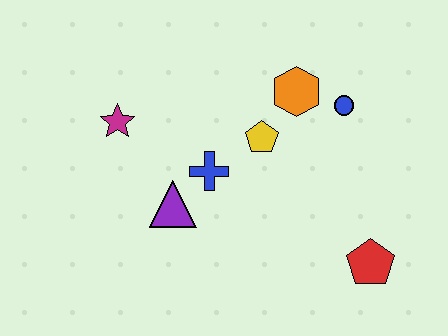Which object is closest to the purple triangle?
The blue cross is closest to the purple triangle.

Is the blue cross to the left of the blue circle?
Yes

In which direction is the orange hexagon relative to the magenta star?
The orange hexagon is to the right of the magenta star.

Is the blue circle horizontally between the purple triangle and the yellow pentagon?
No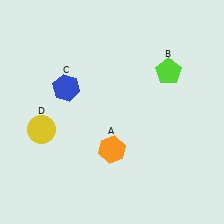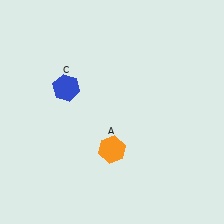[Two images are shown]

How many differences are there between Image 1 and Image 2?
There are 2 differences between the two images.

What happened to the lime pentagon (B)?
The lime pentagon (B) was removed in Image 2. It was in the top-right area of Image 1.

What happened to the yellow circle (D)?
The yellow circle (D) was removed in Image 2. It was in the bottom-left area of Image 1.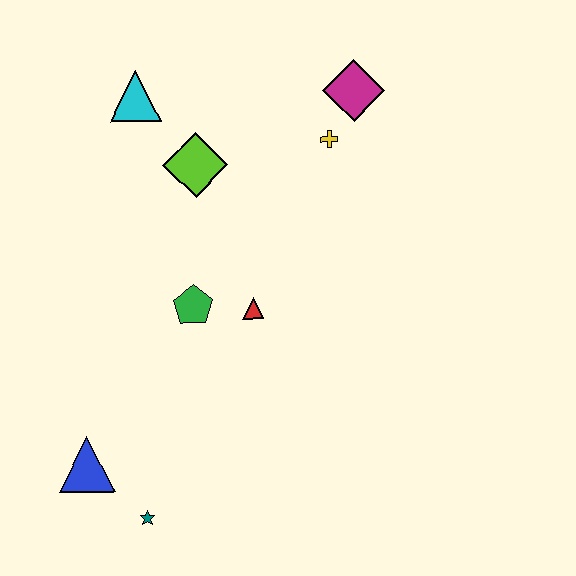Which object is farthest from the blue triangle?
The magenta diamond is farthest from the blue triangle.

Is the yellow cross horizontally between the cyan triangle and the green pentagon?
No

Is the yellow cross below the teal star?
No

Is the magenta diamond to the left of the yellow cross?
No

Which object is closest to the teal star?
The blue triangle is closest to the teal star.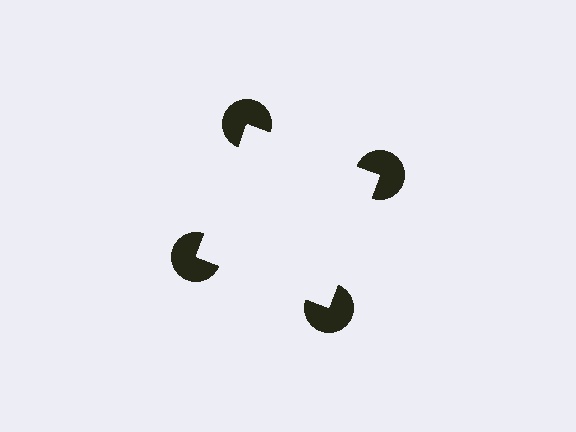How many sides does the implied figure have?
4 sides.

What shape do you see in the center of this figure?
An illusory square — its edges are inferred from the aligned wedge cuts in the pac-man discs, not physically drawn.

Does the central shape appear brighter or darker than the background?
It typically appears slightly brighter than the background, even though no actual brightness change is drawn.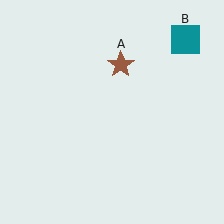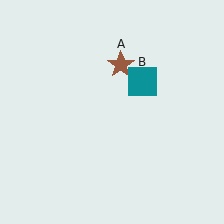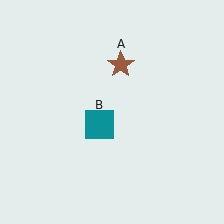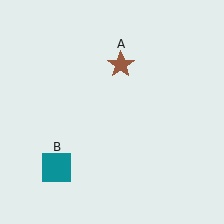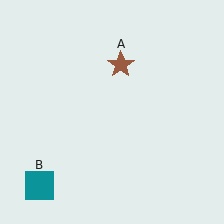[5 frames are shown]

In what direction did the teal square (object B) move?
The teal square (object B) moved down and to the left.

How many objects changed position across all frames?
1 object changed position: teal square (object B).